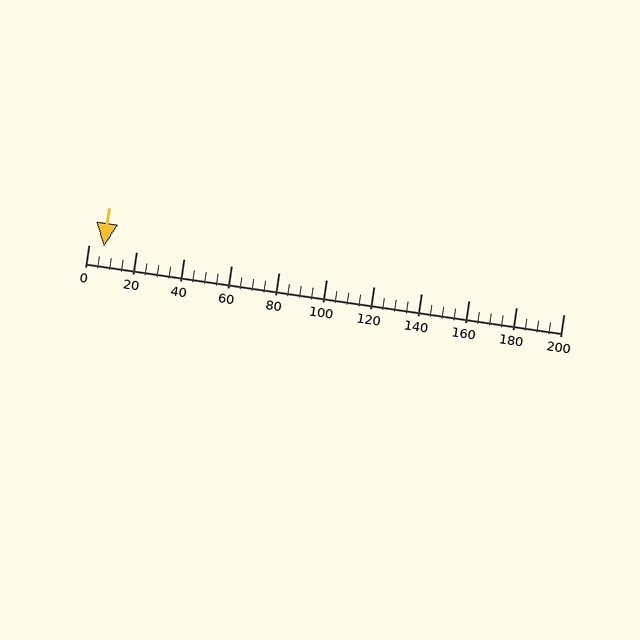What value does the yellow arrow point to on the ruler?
The yellow arrow points to approximately 6.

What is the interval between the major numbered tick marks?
The major tick marks are spaced 20 units apart.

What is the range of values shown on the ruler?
The ruler shows values from 0 to 200.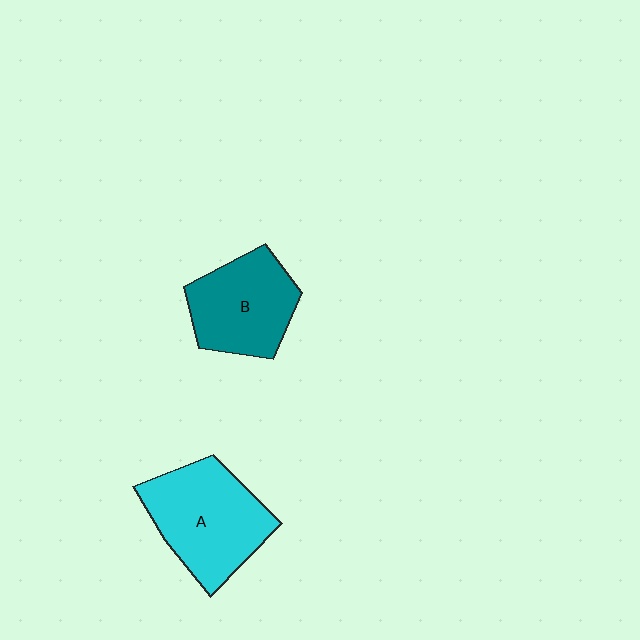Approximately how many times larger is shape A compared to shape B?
Approximately 1.2 times.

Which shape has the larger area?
Shape A (cyan).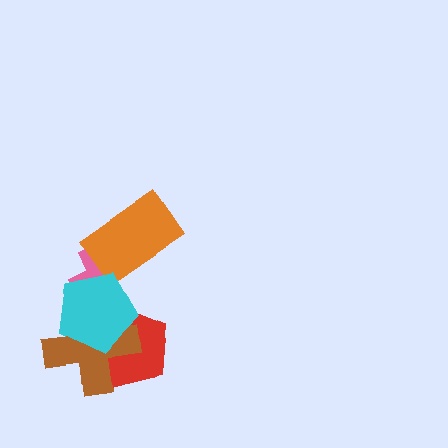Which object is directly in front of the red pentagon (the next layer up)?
The brown cross is directly in front of the red pentagon.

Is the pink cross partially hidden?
Yes, it is partially covered by another shape.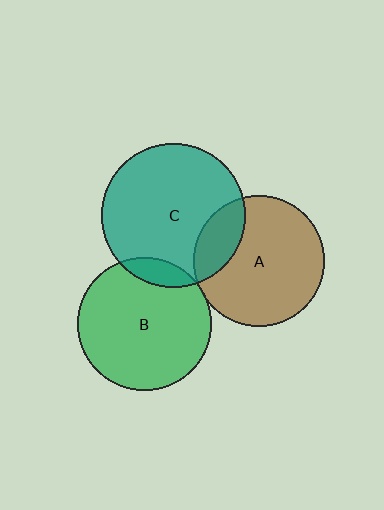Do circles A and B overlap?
Yes.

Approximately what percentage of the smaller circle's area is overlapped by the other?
Approximately 5%.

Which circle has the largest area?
Circle C (teal).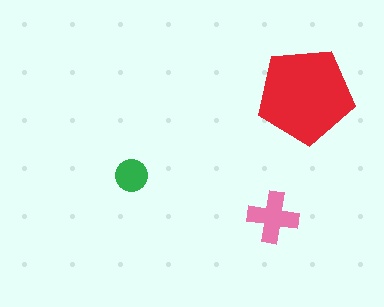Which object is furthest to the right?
The red pentagon is rightmost.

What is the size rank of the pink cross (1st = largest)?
2nd.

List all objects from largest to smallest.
The red pentagon, the pink cross, the green circle.